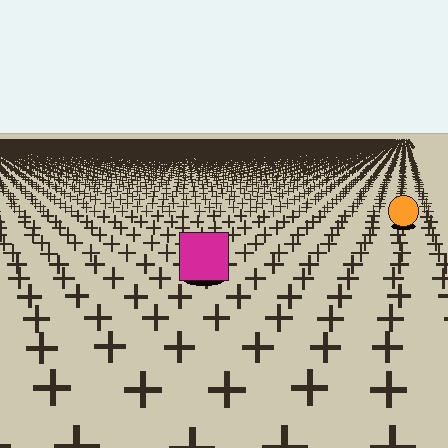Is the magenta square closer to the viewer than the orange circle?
Yes. The magenta square is closer — you can tell from the texture gradient: the ground texture is coarser near it.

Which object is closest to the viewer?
The magenta square is closest. The texture marks near it are larger and more spread out.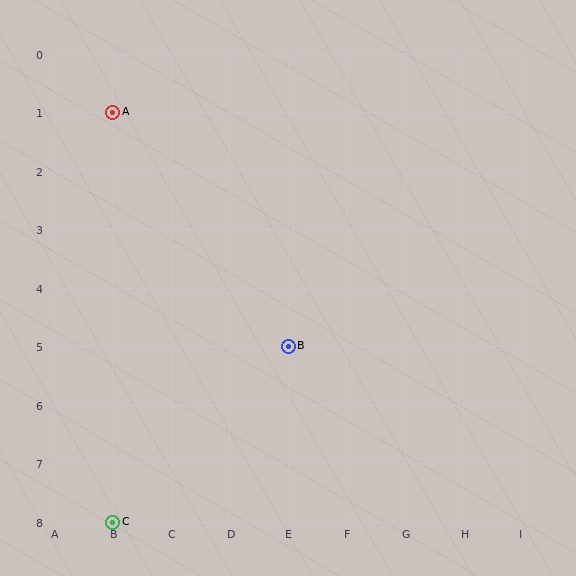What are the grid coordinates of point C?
Point C is at grid coordinates (B, 8).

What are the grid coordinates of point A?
Point A is at grid coordinates (B, 1).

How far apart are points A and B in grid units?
Points A and B are 3 columns and 4 rows apart (about 5.0 grid units diagonally).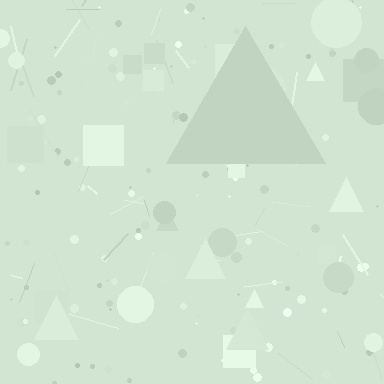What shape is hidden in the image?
A triangle is hidden in the image.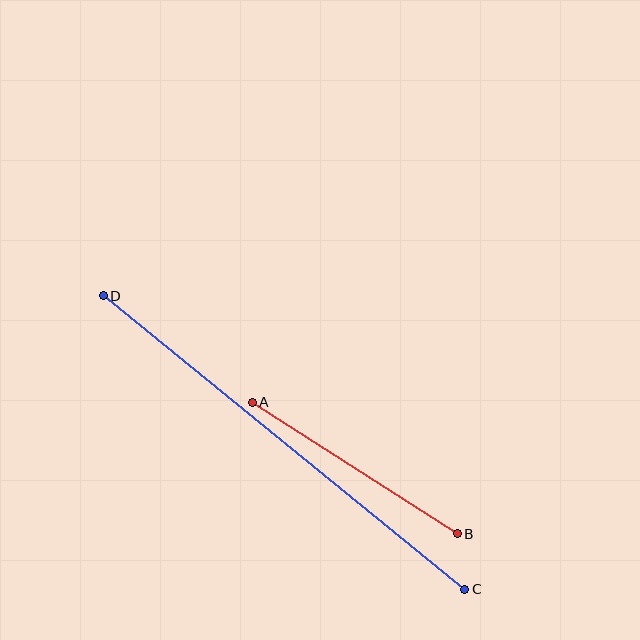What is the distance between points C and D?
The distance is approximately 465 pixels.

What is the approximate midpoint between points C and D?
The midpoint is at approximately (284, 442) pixels.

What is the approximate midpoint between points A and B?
The midpoint is at approximately (355, 468) pixels.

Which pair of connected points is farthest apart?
Points C and D are farthest apart.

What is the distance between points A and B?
The distance is approximately 244 pixels.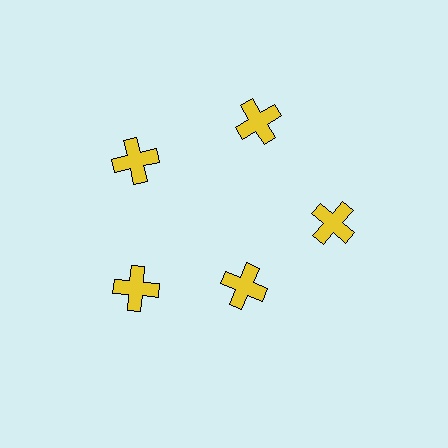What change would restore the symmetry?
The symmetry would be restored by moving it outward, back onto the ring so that all 5 crosses sit at equal angles and equal distance from the center.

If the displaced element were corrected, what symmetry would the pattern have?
It would have 5-fold rotational symmetry — the pattern would map onto itself every 72 degrees.